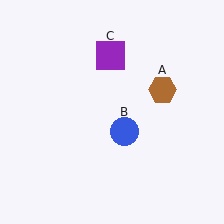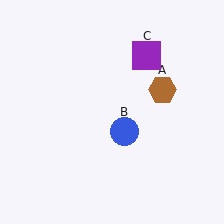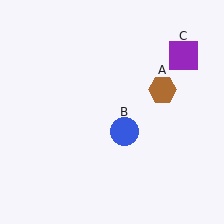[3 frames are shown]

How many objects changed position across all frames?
1 object changed position: purple square (object C).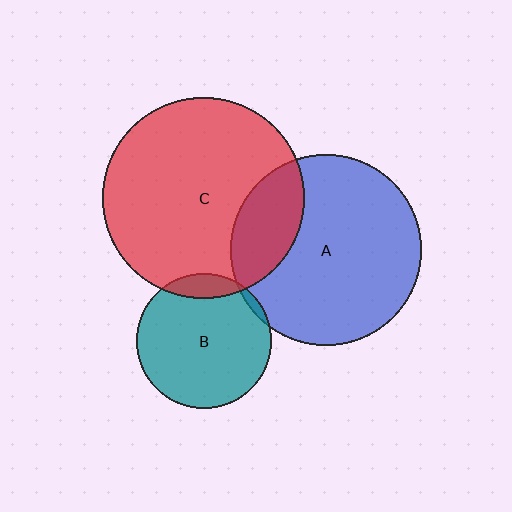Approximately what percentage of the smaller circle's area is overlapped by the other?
Approximately 20%.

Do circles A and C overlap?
Yes.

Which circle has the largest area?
Circle C (red).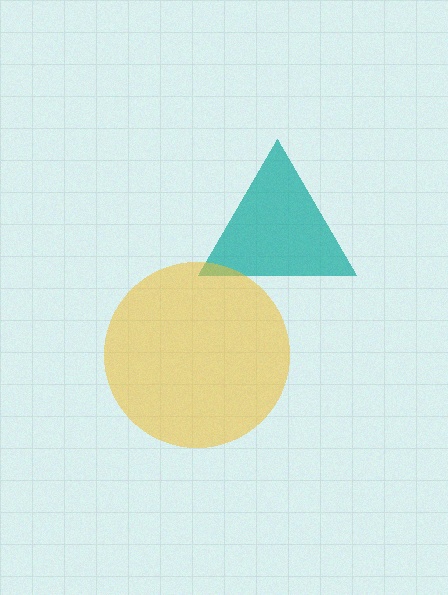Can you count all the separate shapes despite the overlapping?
Yes, there are 2 separate shapes.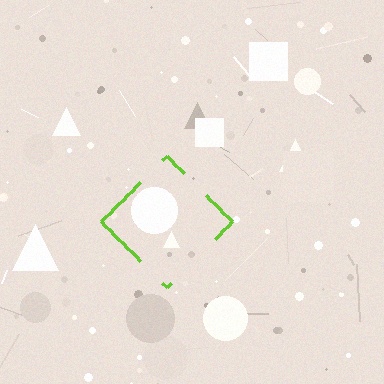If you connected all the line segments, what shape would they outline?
They would outline a diamond.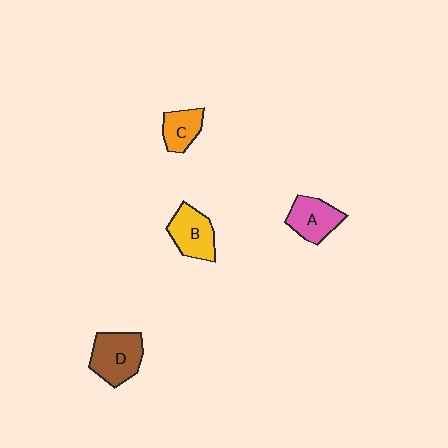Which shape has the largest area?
Shape D (brown).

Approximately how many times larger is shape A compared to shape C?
Approximately 1.3 times.